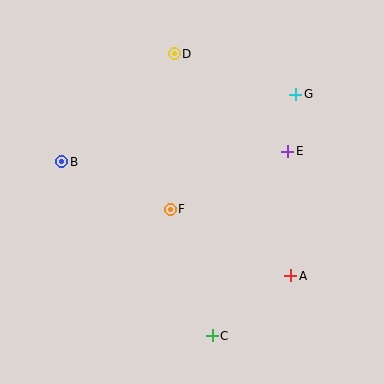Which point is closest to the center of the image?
Point F at (170, 209) is closest to the center.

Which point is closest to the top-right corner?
Point G is closest to the top-right corner.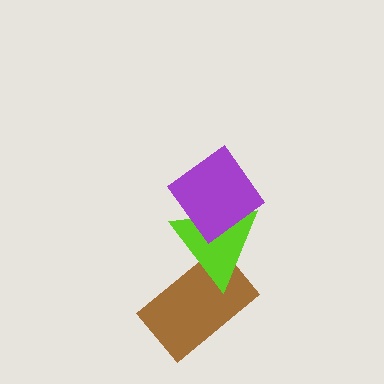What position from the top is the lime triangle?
The lime triangle is 2nd from the top.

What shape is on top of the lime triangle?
The purple diamond is on top of the lime triangle.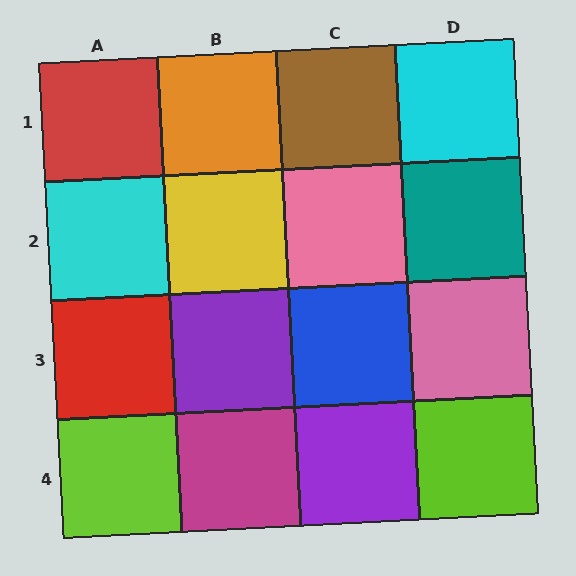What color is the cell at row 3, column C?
Blue.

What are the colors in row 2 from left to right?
Cyan, yellow, pink, teal.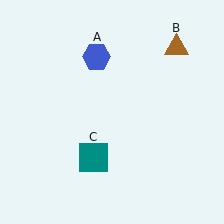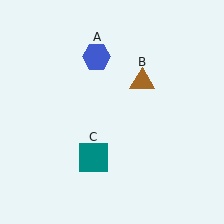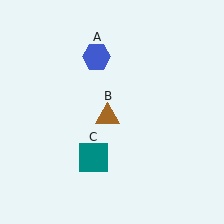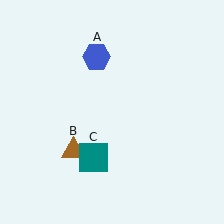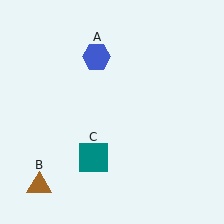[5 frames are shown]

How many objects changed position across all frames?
1 object changed position: brown triangle (object B).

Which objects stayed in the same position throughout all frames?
Blue hexagon (object A) and teal square (object C) remained stationary.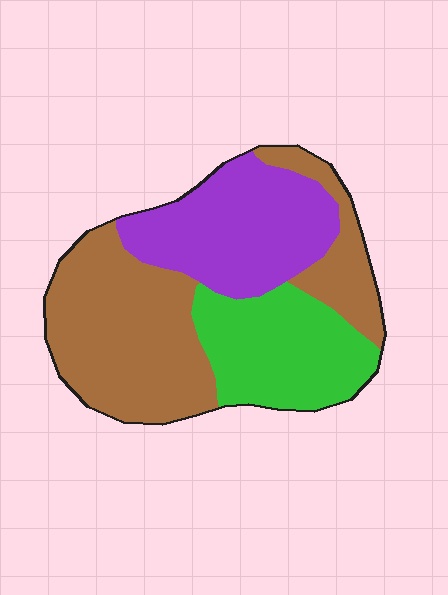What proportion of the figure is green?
Green takes up about one quarter (1/4) of the figure.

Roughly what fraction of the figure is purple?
Purple covers roughly 30% of the figure.